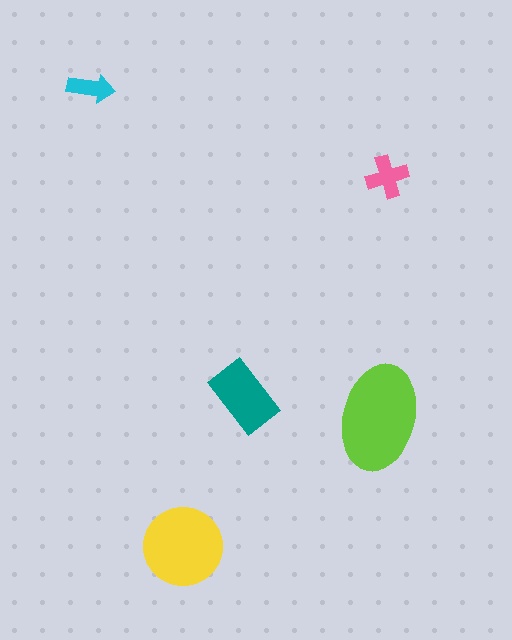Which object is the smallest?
The cyan arrow.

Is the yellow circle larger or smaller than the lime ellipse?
Smaller.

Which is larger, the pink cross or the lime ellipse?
The lime ellipse.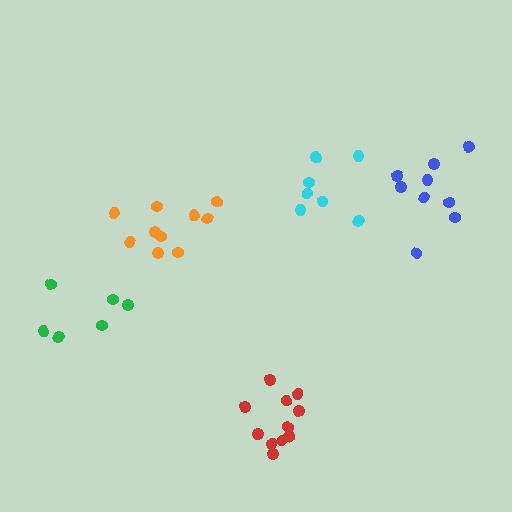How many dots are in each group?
Group 1: 10 dots, Group 2: 12 dots, Group 3: 9 dots, Group 4: 6 dots, Group 5: 7 dots (44 total).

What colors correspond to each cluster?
The clusters are colored: orange, red, blue, green, cyan.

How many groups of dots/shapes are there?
There are 5 groups.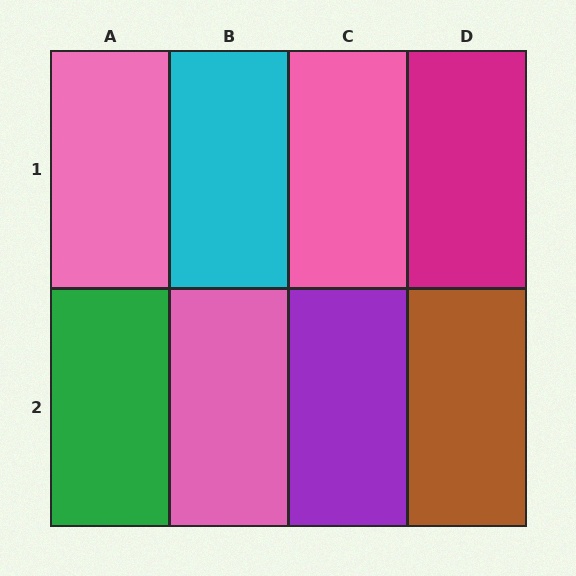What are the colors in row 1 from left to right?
Pink, cyan, pink, magenta.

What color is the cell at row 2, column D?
Brown.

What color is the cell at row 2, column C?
Purple.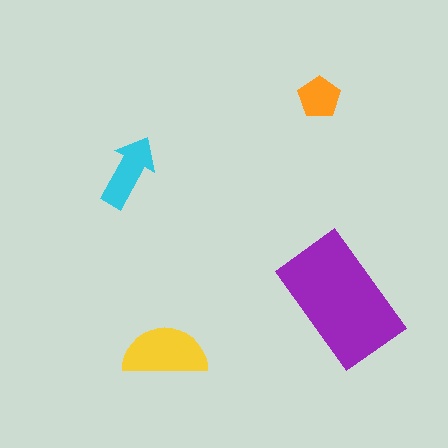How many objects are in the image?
There are 4 objects in the image.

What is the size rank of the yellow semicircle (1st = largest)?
2nd.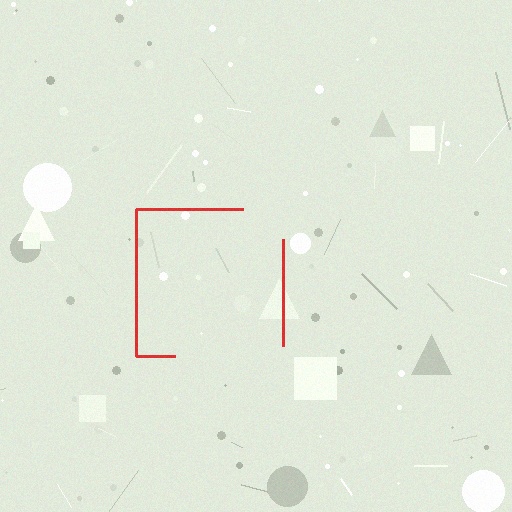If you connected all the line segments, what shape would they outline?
They would outline a square.